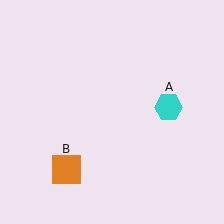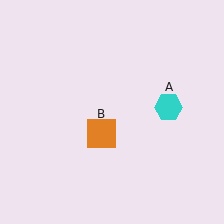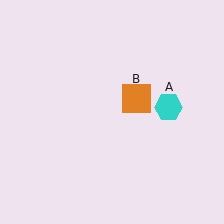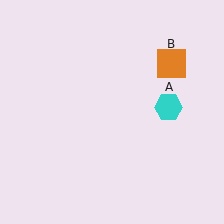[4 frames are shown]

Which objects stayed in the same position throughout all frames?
Cyan hexagon (object A) remained stationary.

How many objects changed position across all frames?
1 object changed position: orange square (object B).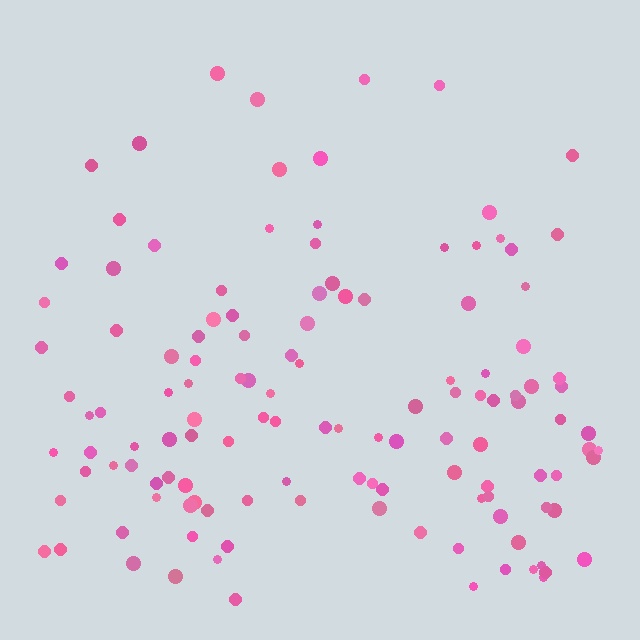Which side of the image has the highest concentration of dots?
The bottom.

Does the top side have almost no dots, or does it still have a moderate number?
Still a moderate number, just noticeably fewer than the bottom.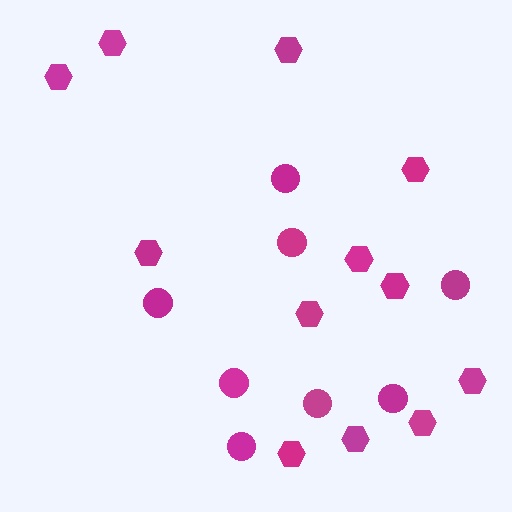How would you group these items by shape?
There are 2 groups: one group of circles (8) and one group of hexagons (12).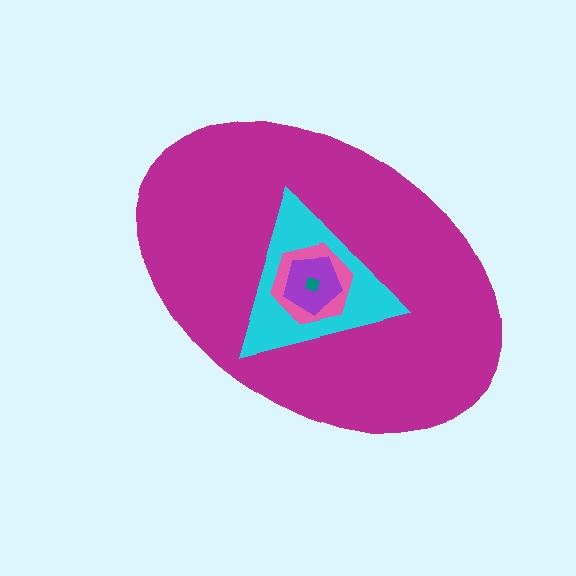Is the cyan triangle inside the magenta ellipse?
Yes.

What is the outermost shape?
The magenta ellipse.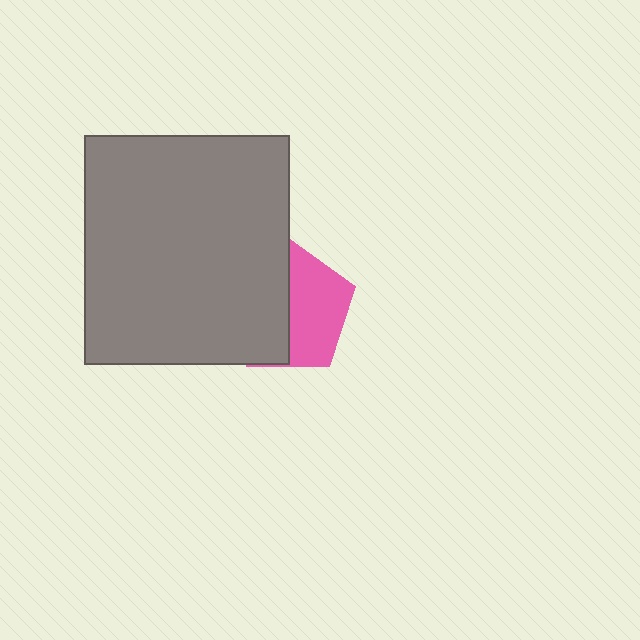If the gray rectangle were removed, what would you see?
You would see the complete pink pentagon.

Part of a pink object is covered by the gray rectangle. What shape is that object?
It is a pentagon.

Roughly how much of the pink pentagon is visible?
About half of it is visible (roughly 49%).